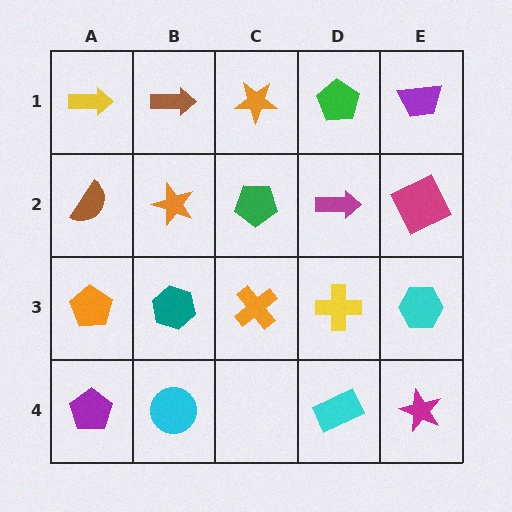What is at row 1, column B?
A brown arrow.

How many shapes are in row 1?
5 shapes.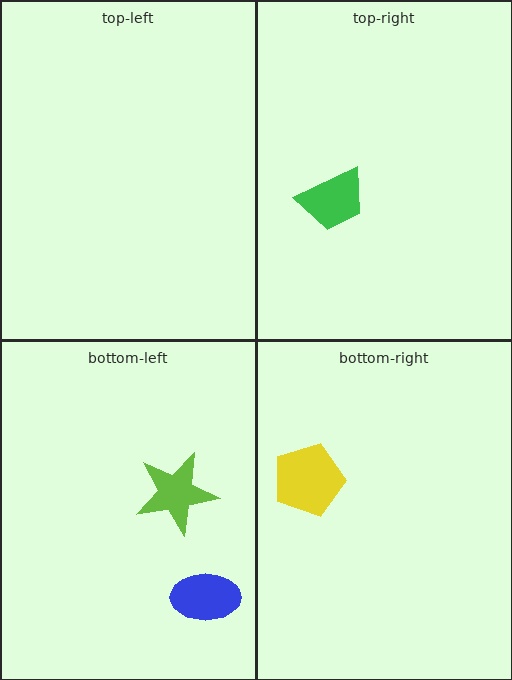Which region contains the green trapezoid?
The top-right region.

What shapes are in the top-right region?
The green trapezoid.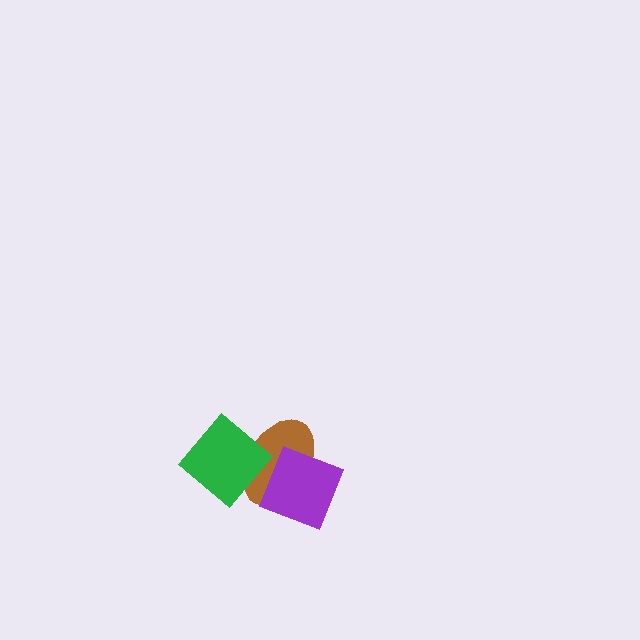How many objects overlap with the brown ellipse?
2 objects overlap with the brown ellipse.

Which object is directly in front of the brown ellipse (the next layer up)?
The green diamond is directly in front of the brown ellipse.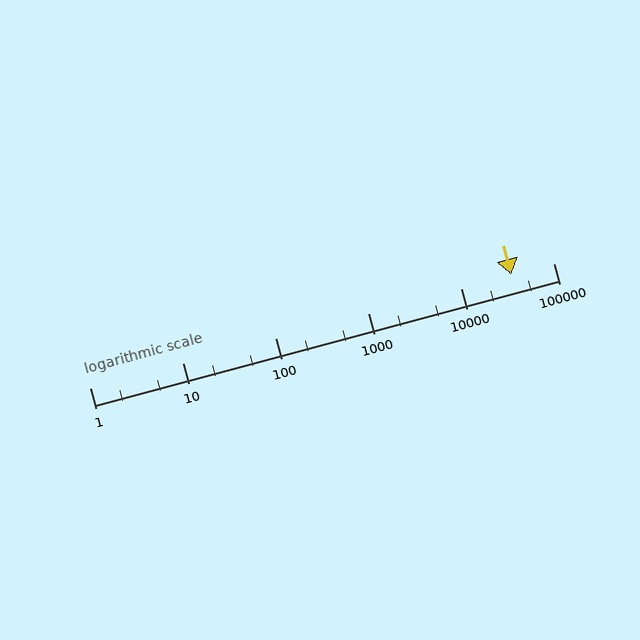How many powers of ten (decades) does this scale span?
The scale spans 5 decades, from 1 to 100000.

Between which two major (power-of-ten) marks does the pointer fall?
The pointer is between 10000 and 100000.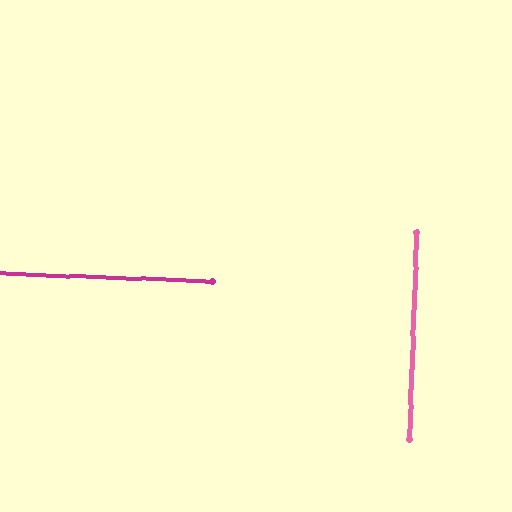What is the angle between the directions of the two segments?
Approximately 90 degrees.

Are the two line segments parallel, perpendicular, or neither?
Perpendicular — they meet at approximately 90°.